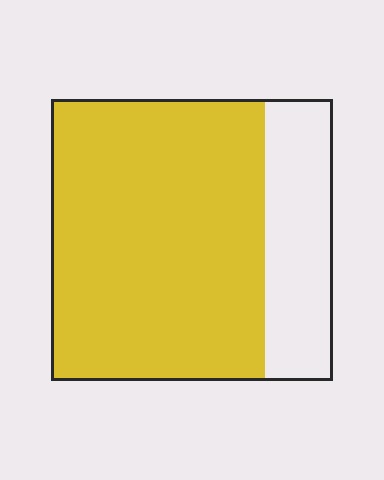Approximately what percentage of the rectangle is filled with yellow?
Approximately 75%.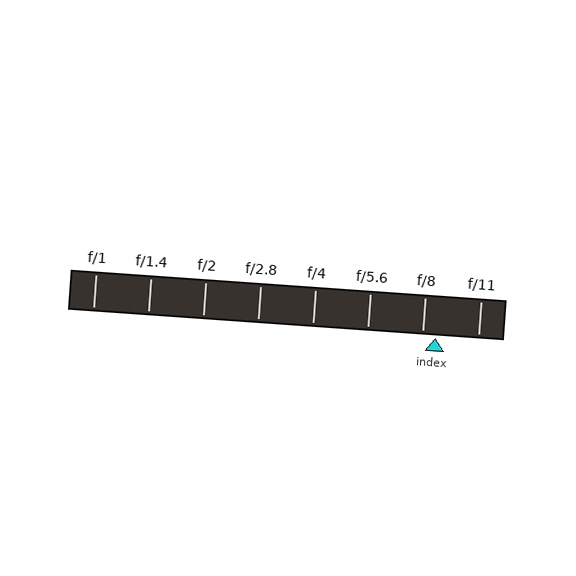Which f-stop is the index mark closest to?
The index mark is closest to f/8.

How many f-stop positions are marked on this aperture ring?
There are 8 f-stop positions marked.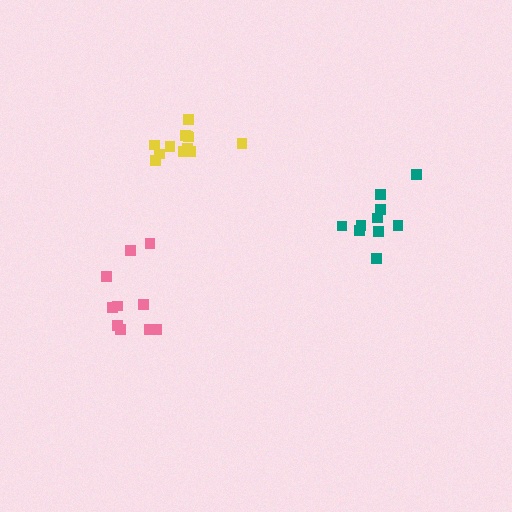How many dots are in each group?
Group 1: 10 dots, Group 2: 12 dots, Group 3: 10 dots (32 total).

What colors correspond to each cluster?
The clusters are colored: pink, yellow, teal.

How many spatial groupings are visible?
There are 3 spatial groupings.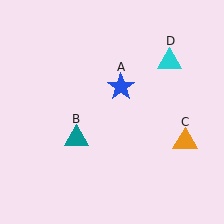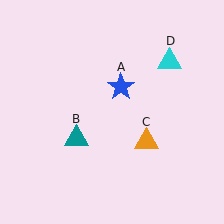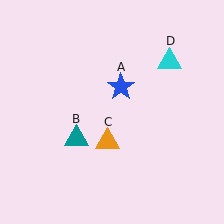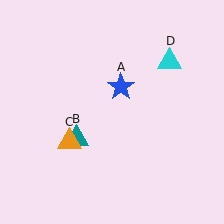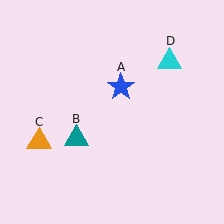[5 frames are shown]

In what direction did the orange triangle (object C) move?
The orange triangle (object C) moved left.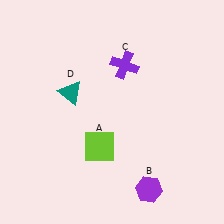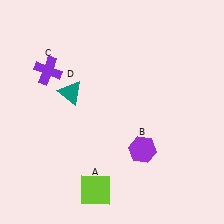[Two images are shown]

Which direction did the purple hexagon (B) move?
The purple hexagon (B) moved up.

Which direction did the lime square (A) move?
The lime square (A) moved down.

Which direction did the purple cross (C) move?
The purple cross (C) moved left.